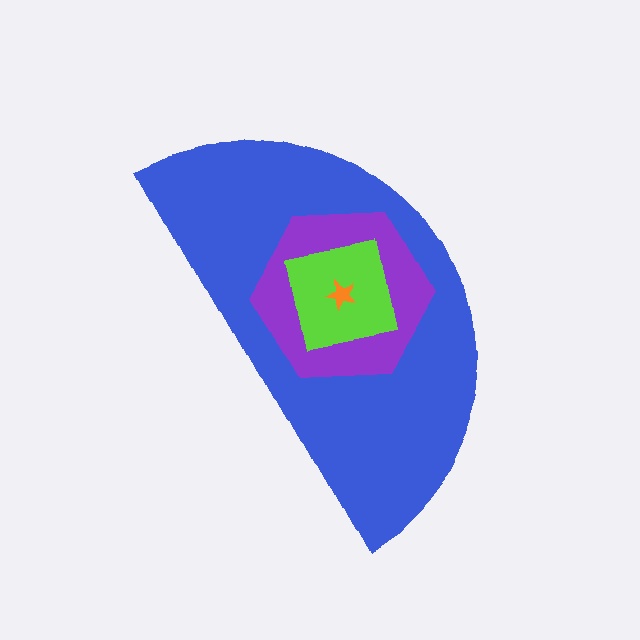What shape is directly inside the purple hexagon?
The lime square.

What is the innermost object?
The orange star.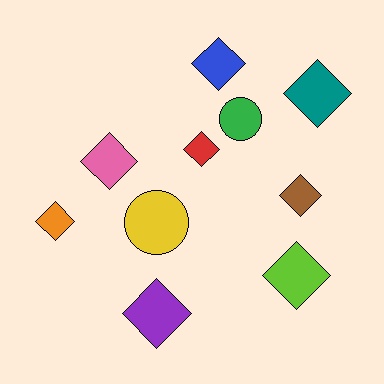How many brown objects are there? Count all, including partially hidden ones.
There is 1 brown object.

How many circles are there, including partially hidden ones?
There are 2 circles.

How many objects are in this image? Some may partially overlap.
There are 10 objects.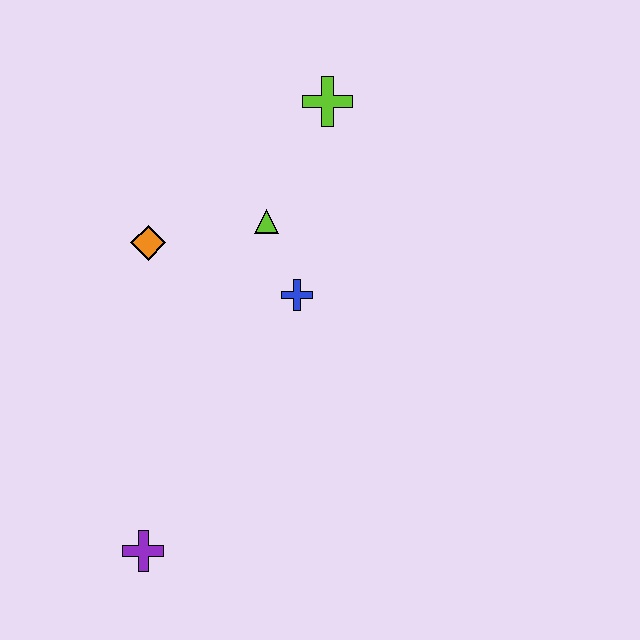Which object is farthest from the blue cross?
The purple cross is farthest from the blue cross.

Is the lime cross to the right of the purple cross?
Yes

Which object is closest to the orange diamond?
The lime triangle is closest to the orange diamond.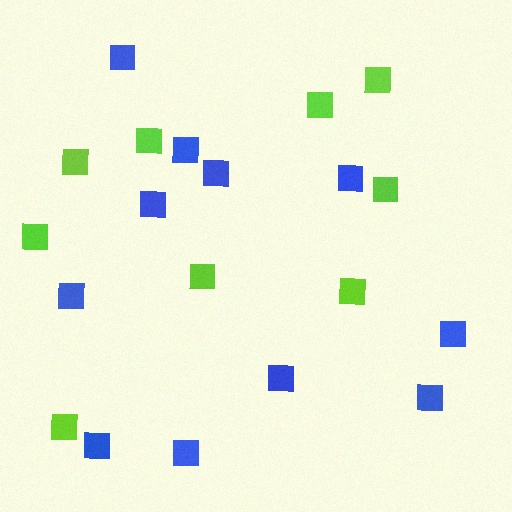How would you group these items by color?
There are 2 groups: one group of lime squares (9) and one group of blue squares (11).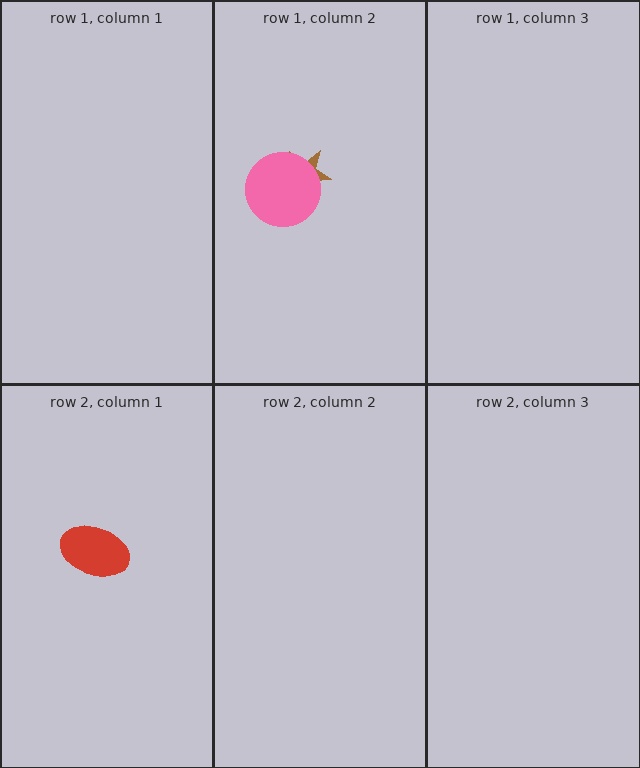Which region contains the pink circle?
The row 1, column 2 region.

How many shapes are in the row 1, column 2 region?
2.